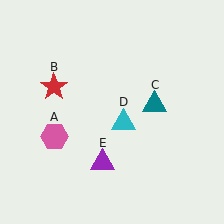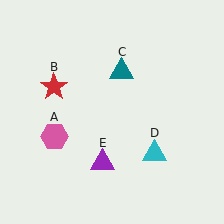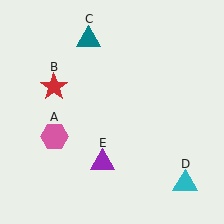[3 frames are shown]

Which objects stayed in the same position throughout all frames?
Pink hexagon (object A) and red star (object B) and purple triangle (object E) remained stationary.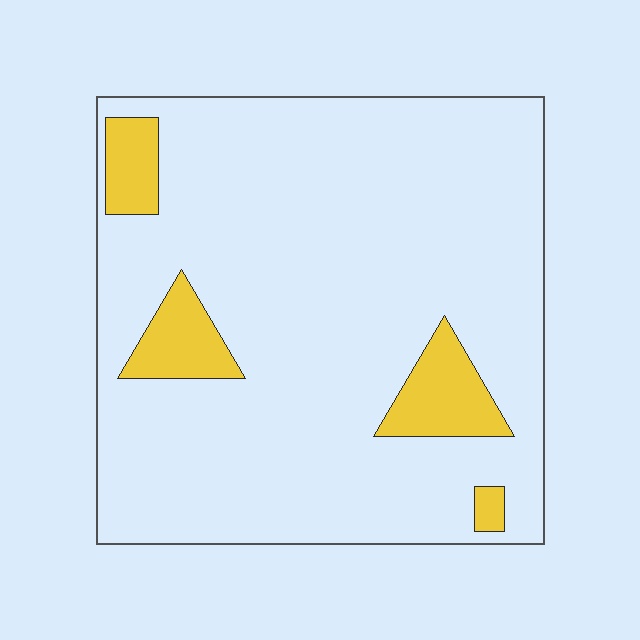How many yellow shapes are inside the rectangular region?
4.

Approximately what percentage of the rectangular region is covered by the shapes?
Approximately 10%.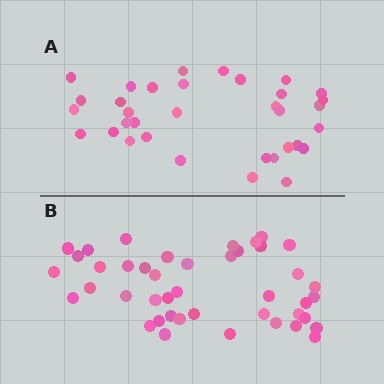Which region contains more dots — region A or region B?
Region B (the bottom region) has more dots.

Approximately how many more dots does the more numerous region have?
Region B has roughly 8 or so more dots than region A.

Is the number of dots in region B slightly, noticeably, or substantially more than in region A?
Region B has noticeably more, but not dramatically so. The ratio is roughly 1.3 to 1.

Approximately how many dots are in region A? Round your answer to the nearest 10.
About 30 dots. (The exact count is 34, which rounds to 30.)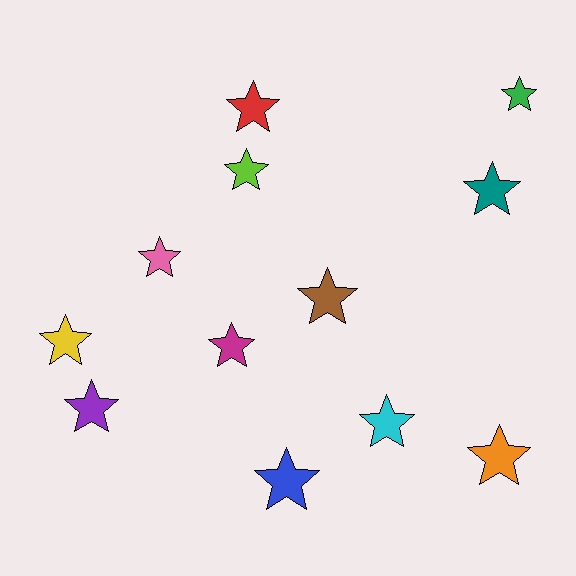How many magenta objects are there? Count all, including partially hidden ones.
There is 1 magenta object.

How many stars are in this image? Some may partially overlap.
There are 12 stars.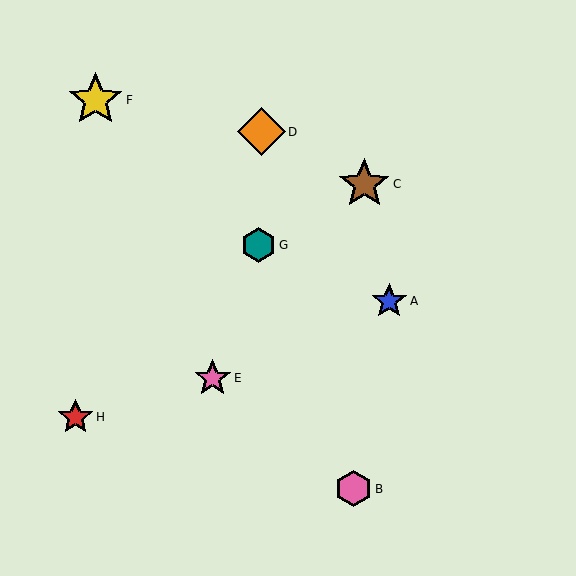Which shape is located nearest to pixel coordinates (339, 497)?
The pink hexagon (labeled B) at (354, 489) is nearest to that location.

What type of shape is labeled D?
Shape D is an orange diamond.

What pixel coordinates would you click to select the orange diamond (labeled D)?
Click at (262, 132) to select the orange diamond D.